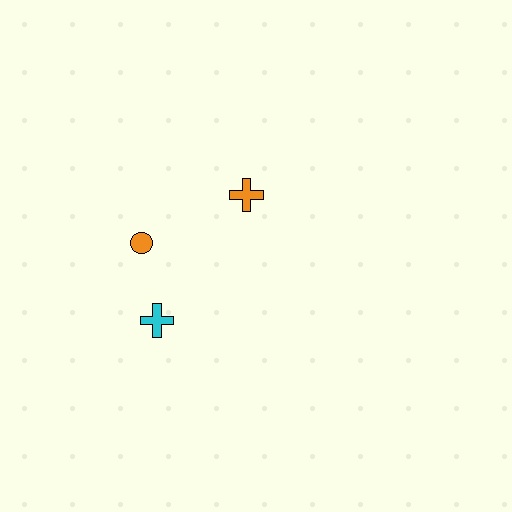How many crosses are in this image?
There are 2 crosses.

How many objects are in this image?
There are 3 objects.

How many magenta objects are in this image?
There are no magenta objects.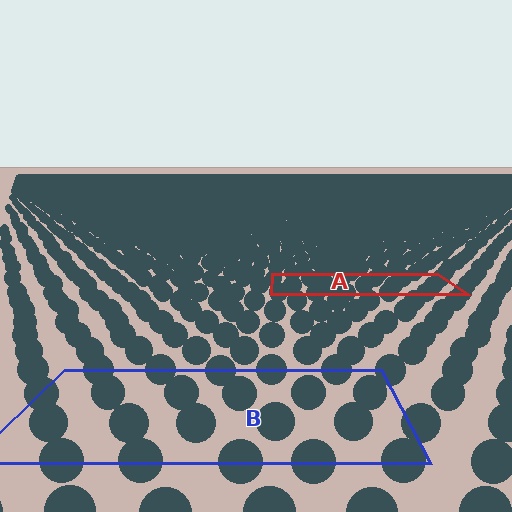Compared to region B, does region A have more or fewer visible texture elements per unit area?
Region A has more texture elements per unit area — they are packed more densely because it is farther away.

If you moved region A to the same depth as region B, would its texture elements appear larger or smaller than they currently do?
They would appear larger. At a closer depth, the same texture elements are projected at a bigger on-screen size.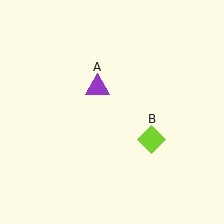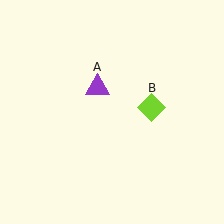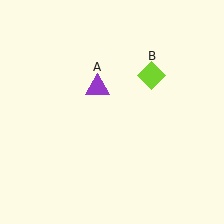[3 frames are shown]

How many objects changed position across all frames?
1 object changed position: lime diamond (object B).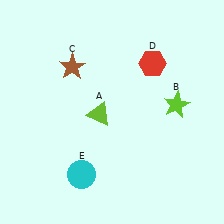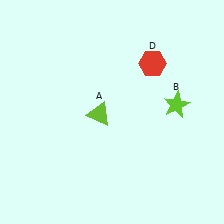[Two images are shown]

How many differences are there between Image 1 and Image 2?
There are 2 differences between the two images.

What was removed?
The brown star (C), the cyan circle (E) were removed in Image 2.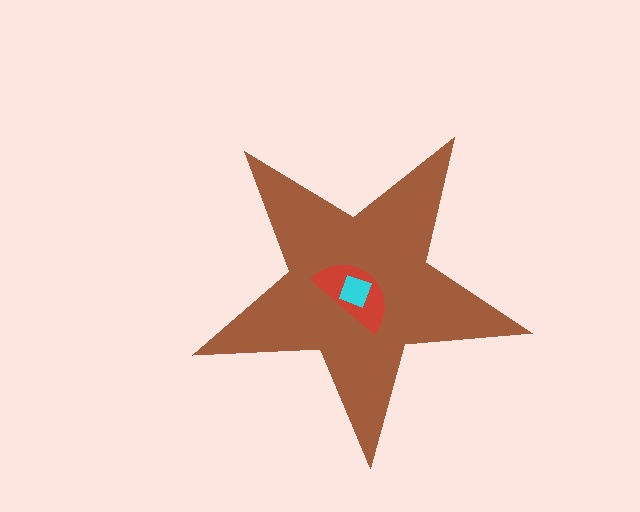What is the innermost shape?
The cyan square.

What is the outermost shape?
The brown star.